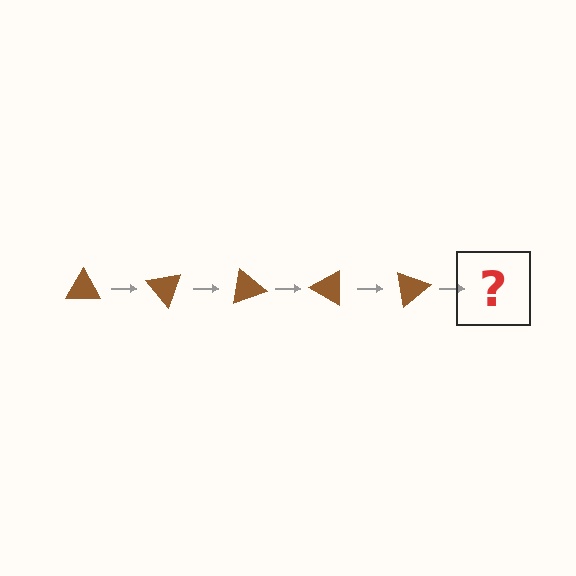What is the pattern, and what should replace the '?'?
The pattern is that the triangle rotates 50 degrees each step. The '?' should be a brown triangle rotated 250 degrees.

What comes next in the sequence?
The next element should be a brown triangle rotated 250 degrees.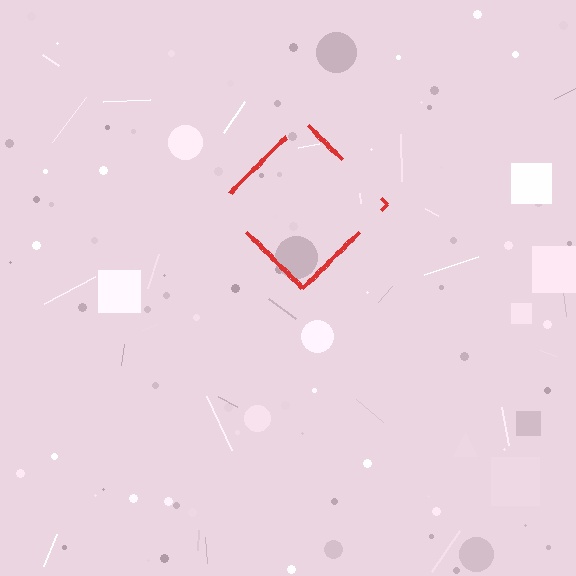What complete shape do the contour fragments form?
The contour fragments form a diamond.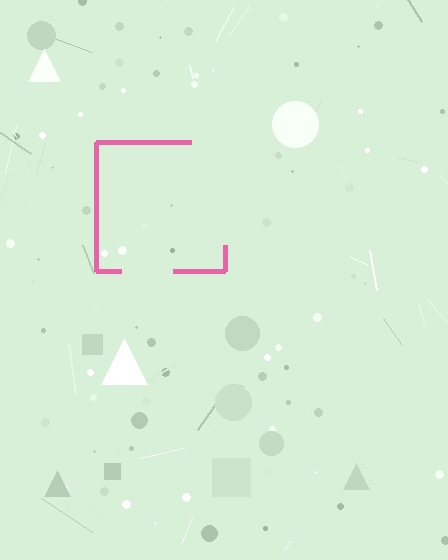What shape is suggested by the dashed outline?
The dashed outline suggests a square.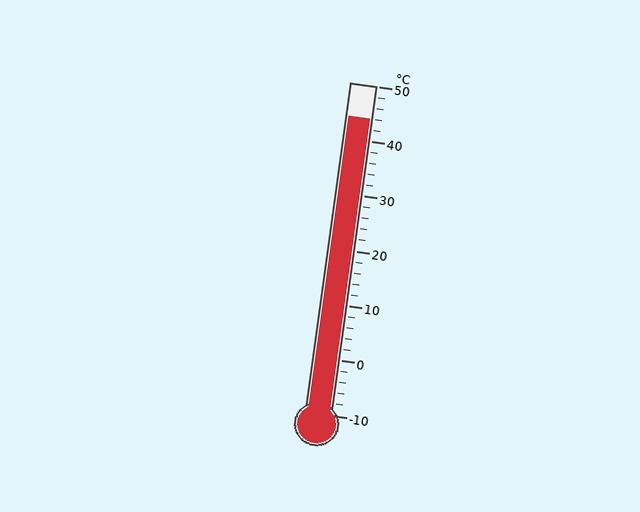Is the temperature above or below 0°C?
The temperature is above 0°C.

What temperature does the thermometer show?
The thermometer shows approximately 44°C.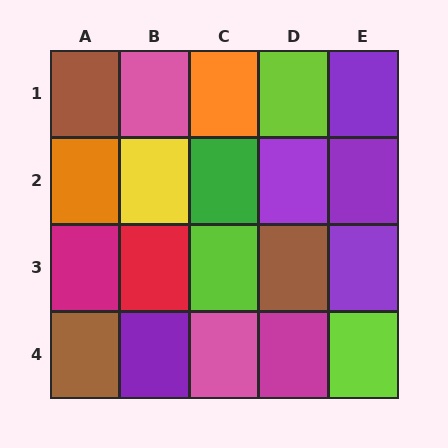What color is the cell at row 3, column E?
Purple.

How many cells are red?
1 cell is red.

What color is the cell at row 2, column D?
Purple.